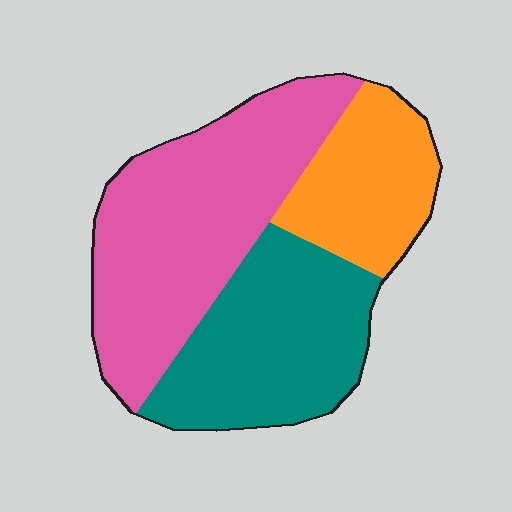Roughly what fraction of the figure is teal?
Teal takes up between a quarter and a half of the figure.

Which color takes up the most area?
Pink, at roughly 45%.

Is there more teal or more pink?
Pink.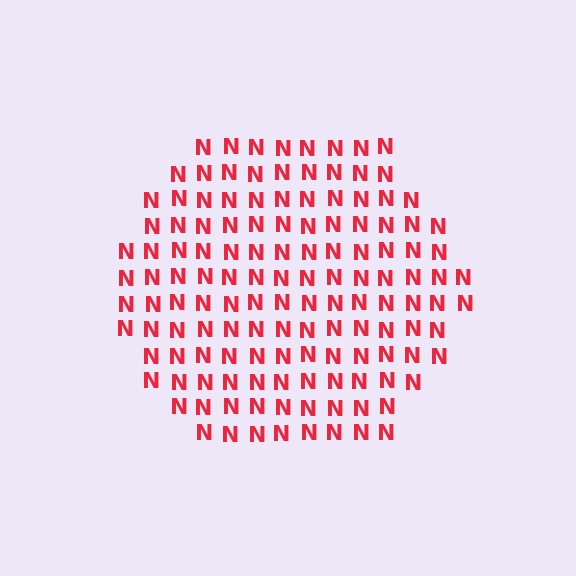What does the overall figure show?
The overall figure shows a hexagon.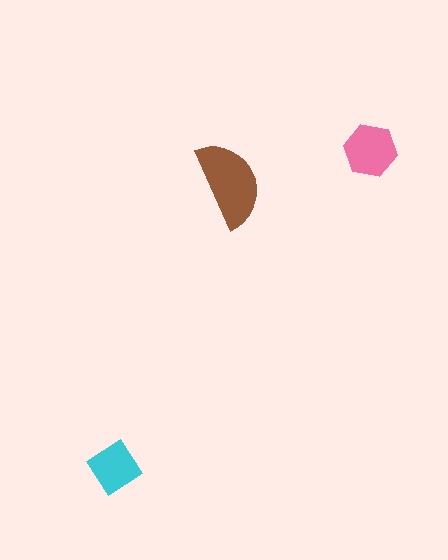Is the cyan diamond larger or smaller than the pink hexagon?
Smaller.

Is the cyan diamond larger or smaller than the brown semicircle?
Smaller.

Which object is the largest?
The brown semicircle.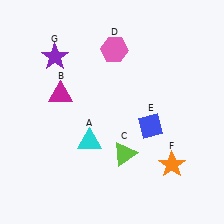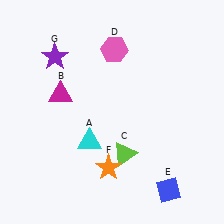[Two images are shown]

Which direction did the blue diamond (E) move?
The blue diamond (E) moved down.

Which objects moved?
The objects that moved are: the blue diamond (E), the orange star (F).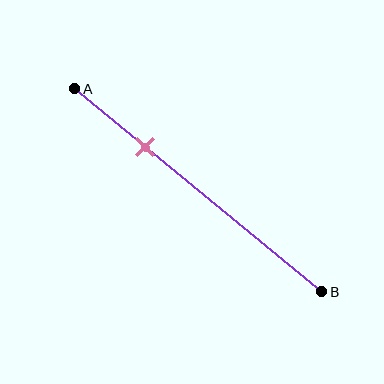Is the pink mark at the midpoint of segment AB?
No, the mark is at about 30% from A, not at the 50% midpoint.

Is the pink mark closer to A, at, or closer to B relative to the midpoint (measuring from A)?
The pink mark is closer to point A than the midpoint of segment AB.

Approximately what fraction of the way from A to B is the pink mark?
The pink mark is approximately 30% of the way from A to B.